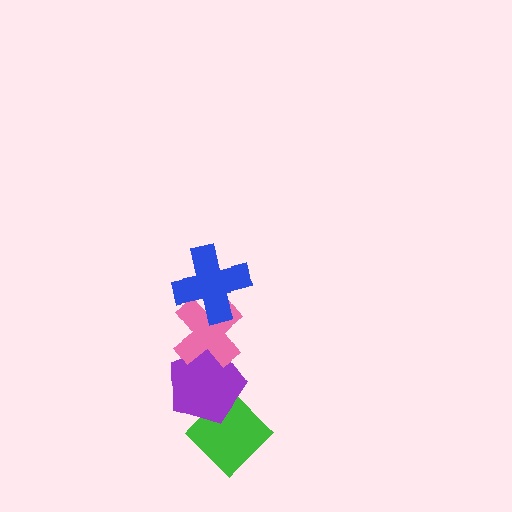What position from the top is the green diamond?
The green diamond is 4th from the top.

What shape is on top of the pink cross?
The blue cross is on top of the pink cross.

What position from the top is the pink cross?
The pink cross is 2nd from the top.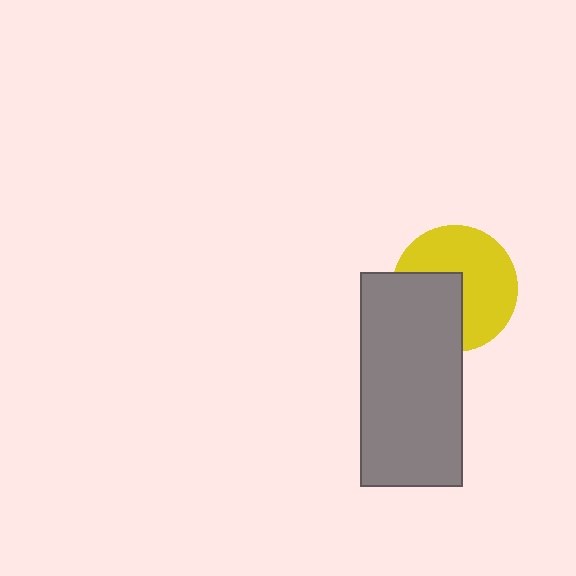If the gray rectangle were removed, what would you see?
You would see the complete yellow circle.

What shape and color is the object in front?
The object in front is a gray rectangle.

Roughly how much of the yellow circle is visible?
About half of it is visible (roughly 61%).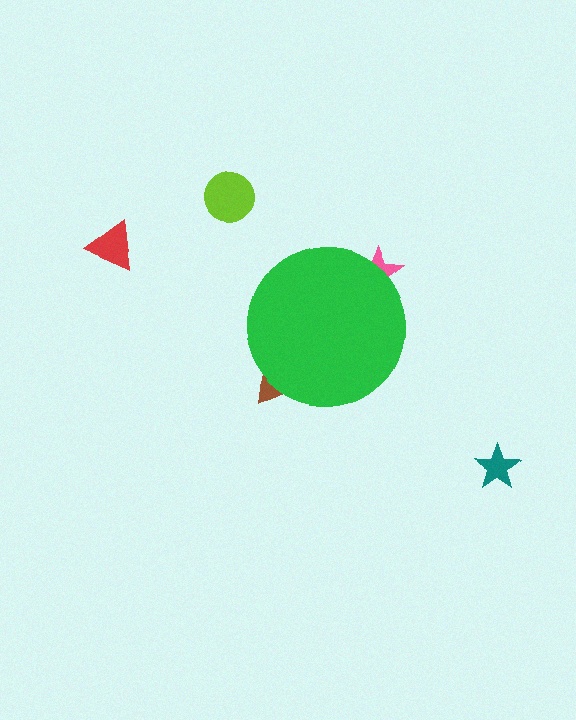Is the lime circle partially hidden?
No, the lime circle is fully visible.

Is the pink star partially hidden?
Yes, the pink star is partially hidden behind the green circle.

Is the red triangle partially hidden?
No, the red triangle is fully visible.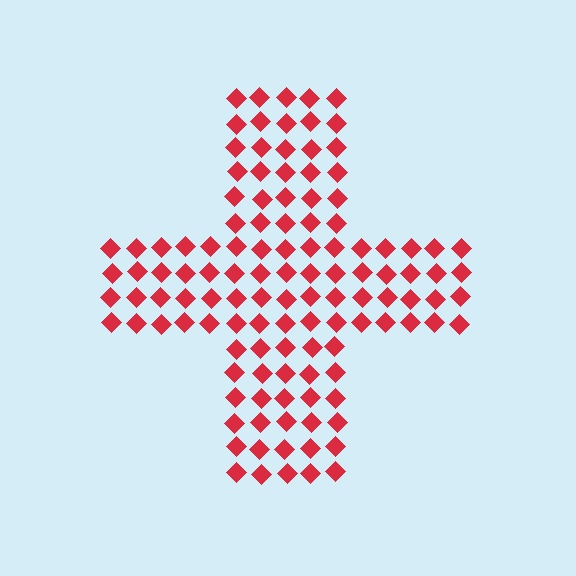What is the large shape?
The large shape is a cross.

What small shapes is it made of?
It is made of small diamonds.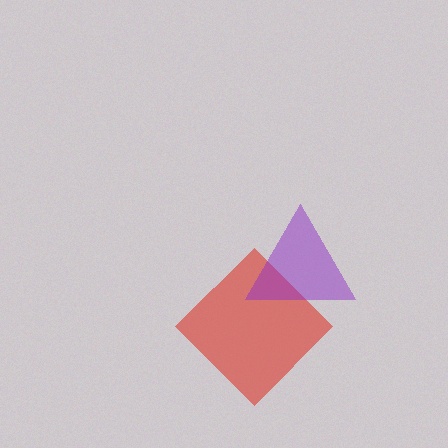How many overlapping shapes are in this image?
There are 2 overlapping shapes in the image.